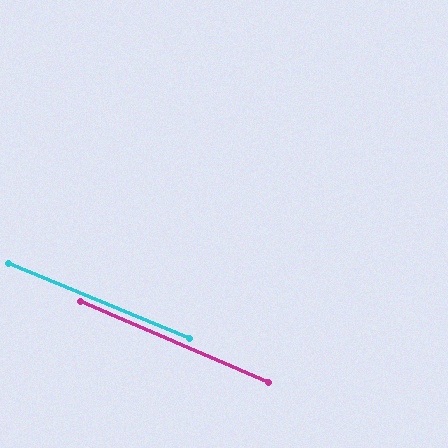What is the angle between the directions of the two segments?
Approximately 1 degree.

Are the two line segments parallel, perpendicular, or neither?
Parallel — their directions differ by only 1.0°.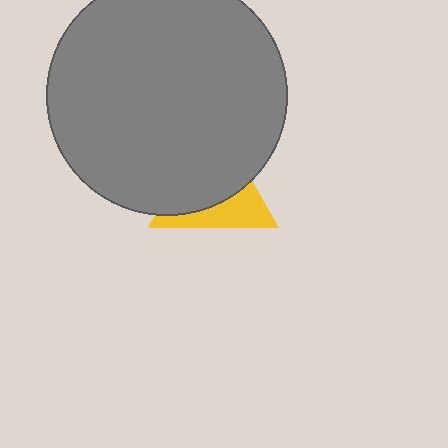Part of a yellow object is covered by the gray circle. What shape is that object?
It is a triangle.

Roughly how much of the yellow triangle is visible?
A small part of it is visible (roughly 37%).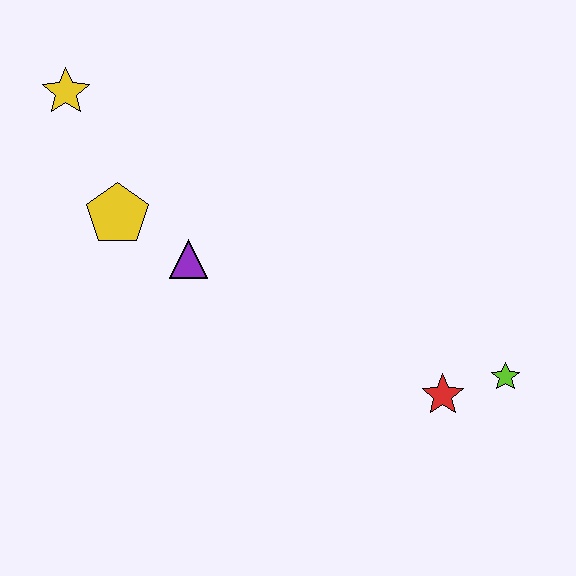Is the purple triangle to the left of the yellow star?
No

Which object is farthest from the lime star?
The yellow star is farthest from the lime star.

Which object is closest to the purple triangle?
The yellow pentagon is closest to the purple triangle.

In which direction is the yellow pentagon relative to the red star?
The yellow pentagon is to the left of the red star.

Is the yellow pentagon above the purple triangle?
Yes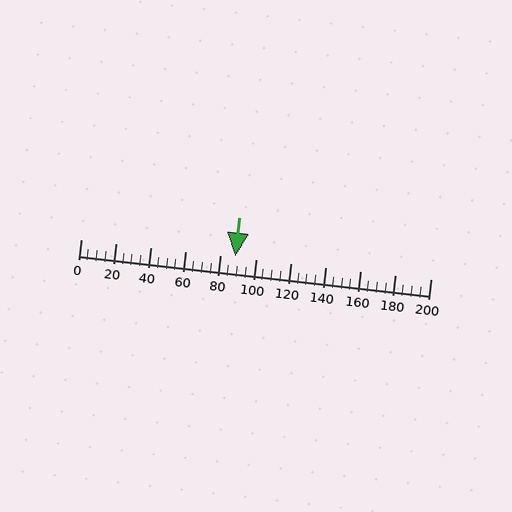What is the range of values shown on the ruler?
The ruler shows values from 0 to 200.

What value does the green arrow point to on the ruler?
The green arrow points to approximately 88.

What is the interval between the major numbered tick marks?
The major tick marks are spaced 20 units apart.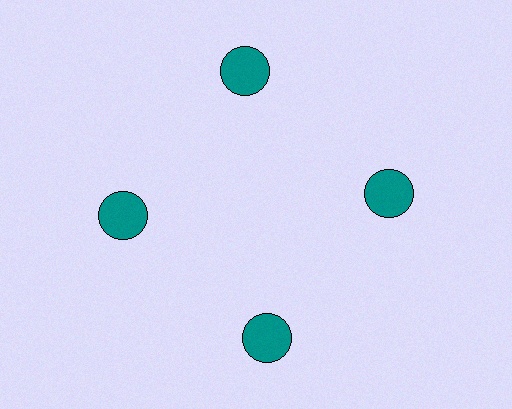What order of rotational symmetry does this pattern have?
This pattern has 4-fold rotational symmetry.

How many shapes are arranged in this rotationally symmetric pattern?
There are 4 shapes, arranged in 4 groups of 1.